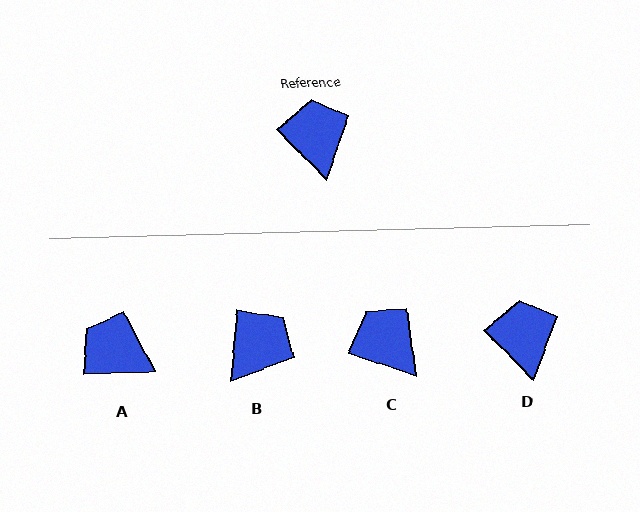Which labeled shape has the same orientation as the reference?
D.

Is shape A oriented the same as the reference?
No, it is off by about 48 degrees.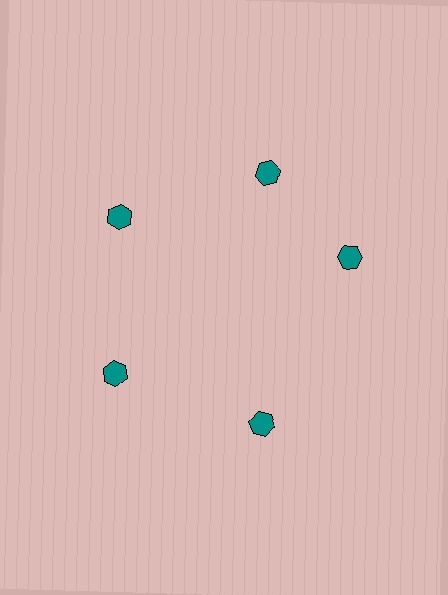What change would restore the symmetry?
The symmetry would be restored by rotating it back into even spacing with its neighbors so that all 5 hexagons sit at equal angles and equal distance from the center.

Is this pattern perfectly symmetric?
No. The 5 teal hexagons are arranged in a ring, but one element near the 3 o'clock position is rotated out of alignment along the ring, breaking the 5-fold rotational symmetry.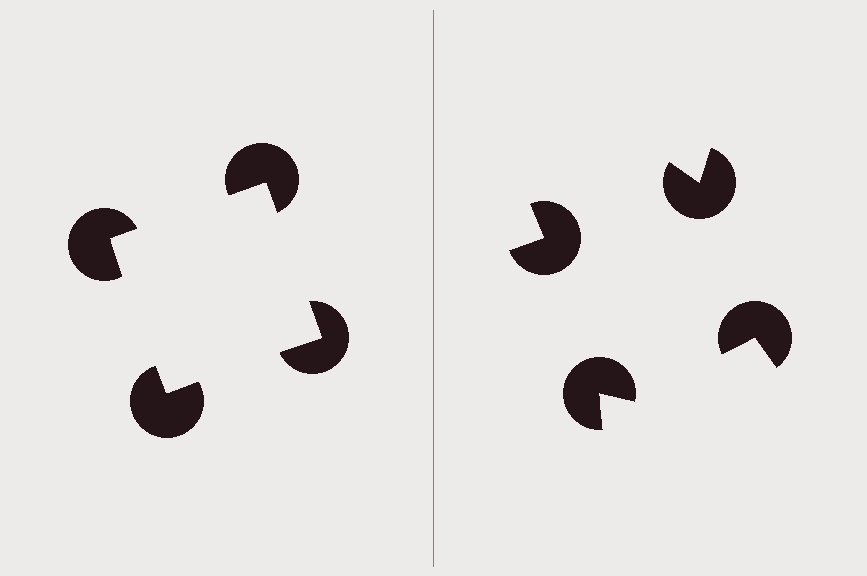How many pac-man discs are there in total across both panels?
8 — 4 on each side.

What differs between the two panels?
The pac-man discs are positioned identically on both sides; only the wedge orientations differ. On the left they align to a square; on the right they are misaligned.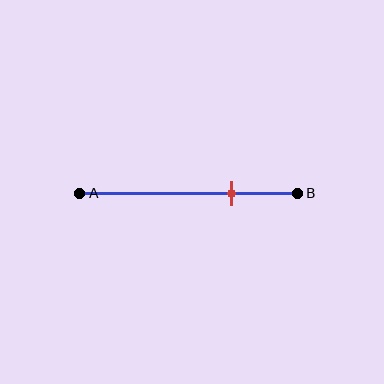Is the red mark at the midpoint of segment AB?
No, the mark is at about 70% from A, not at the 50% midpoint.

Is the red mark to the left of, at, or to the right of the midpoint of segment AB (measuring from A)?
The red mark is to the right of the midpoint of segment AB.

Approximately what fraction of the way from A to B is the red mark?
The red mark is approximately 70% of the way from A to B.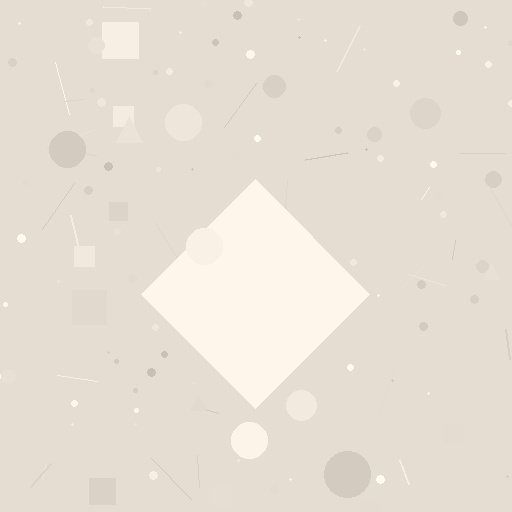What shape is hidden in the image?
A diamond is hidden in the image.